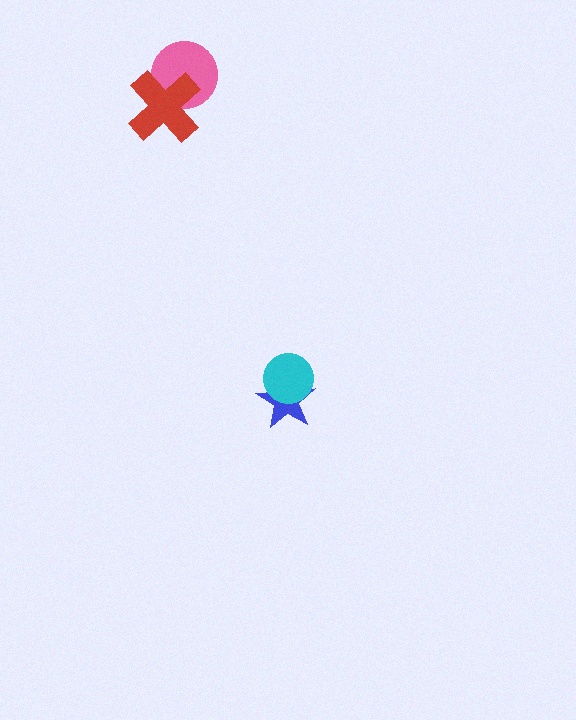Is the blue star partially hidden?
Yes, it is partially covered by another shape.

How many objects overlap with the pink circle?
1 object overlaps with the pink circle.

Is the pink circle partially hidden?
Yes, it is partially covered by another shape.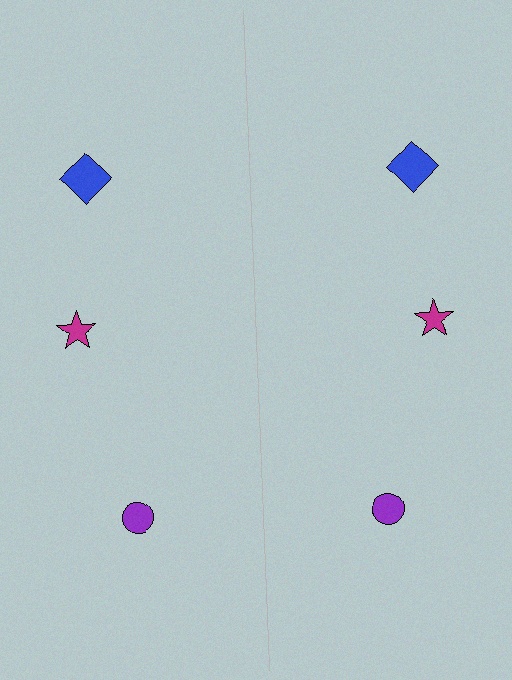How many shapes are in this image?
There are 6 shapes in this image.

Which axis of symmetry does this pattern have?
The pattern has a vertical axis of symmetry running through the center of the image.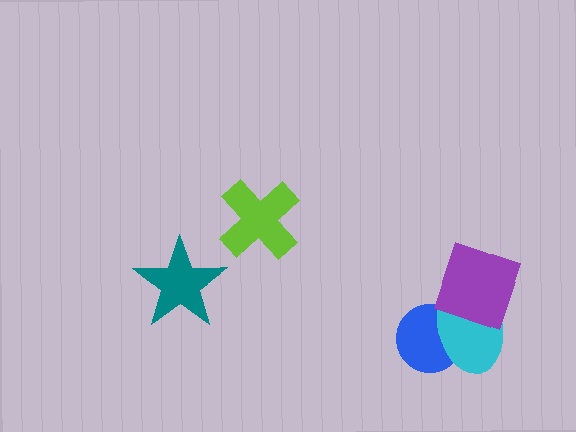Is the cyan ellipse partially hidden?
Yes, it is partially covered by another shape.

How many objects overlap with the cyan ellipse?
2 objects overlap with the cyan ellipse.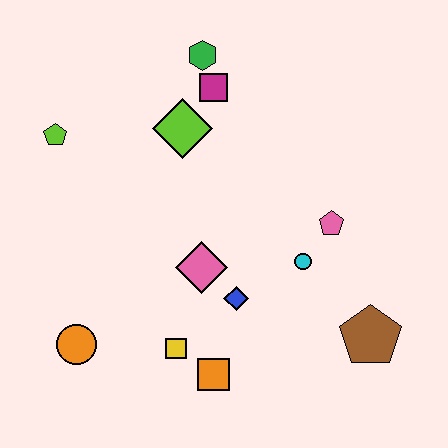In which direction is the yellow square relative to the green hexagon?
The yellow square is below the green hexagon.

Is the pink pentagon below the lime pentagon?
Yes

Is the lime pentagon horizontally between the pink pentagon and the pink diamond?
No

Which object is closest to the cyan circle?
The pink pentagon is closest to the cyan circle.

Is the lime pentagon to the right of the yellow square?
No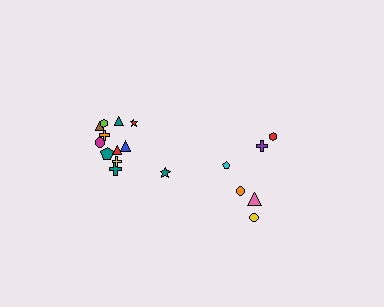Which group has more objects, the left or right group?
The left group.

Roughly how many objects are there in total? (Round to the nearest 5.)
Roughly 20 objects in total.